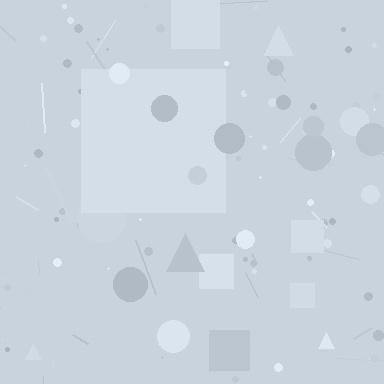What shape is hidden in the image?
A square is hidden in the image.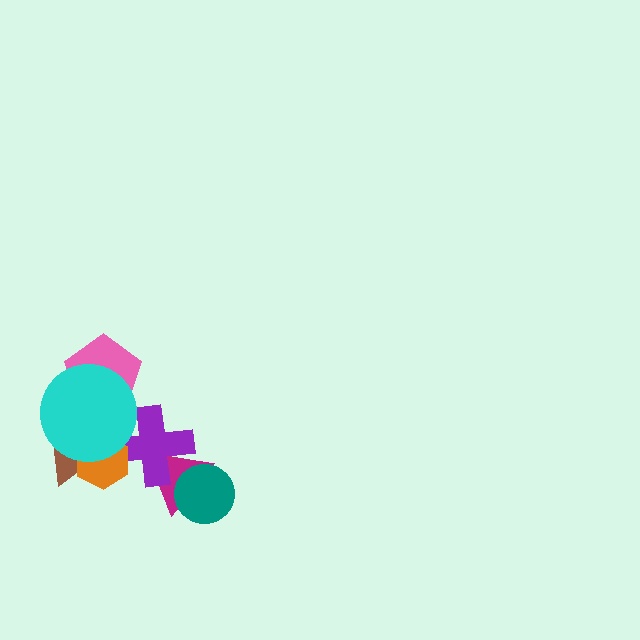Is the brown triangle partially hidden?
Yes, it is partially covered by another shape.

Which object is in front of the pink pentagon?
The cyan circle is in front of the pink pentagon.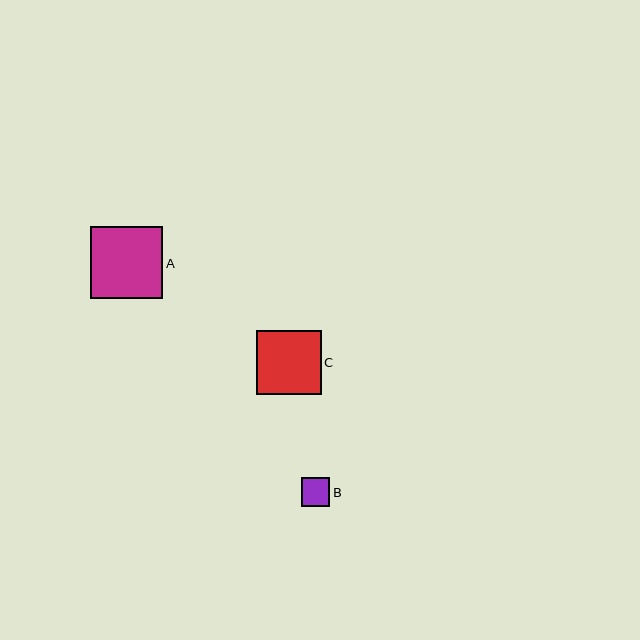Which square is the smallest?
Square B is the smallest with a size of approximately 29 pixels.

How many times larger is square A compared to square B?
Square A is approximately 2.5 times the size of square B.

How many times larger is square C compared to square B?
Square C is approximately 2.3 times the size of square B.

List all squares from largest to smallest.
From largest to smallest: A, C, B.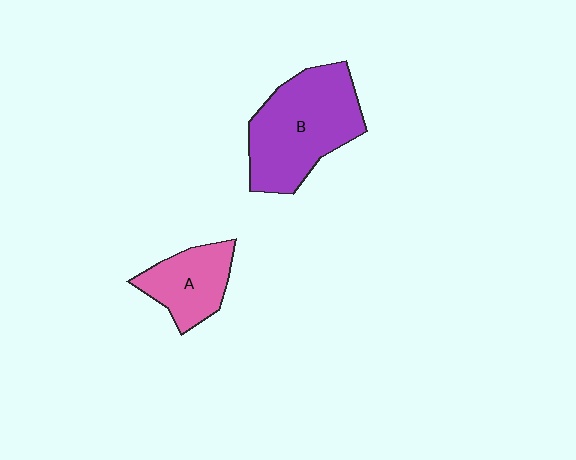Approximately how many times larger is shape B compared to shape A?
Approximately 1.9 times.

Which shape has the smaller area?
Shape A (pink).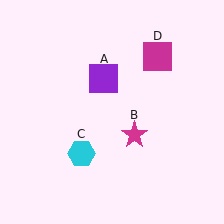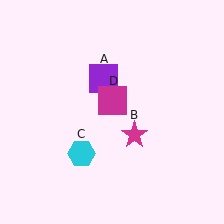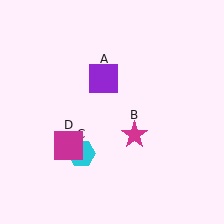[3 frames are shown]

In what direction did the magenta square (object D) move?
The magenta square (object D) moved down and to the left.